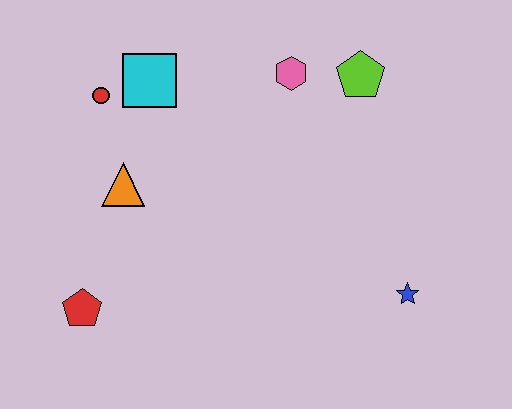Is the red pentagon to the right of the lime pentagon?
No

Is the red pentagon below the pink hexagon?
Yes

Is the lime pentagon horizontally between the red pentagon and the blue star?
Yes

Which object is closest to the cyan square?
The red circle is closest to the cyan square.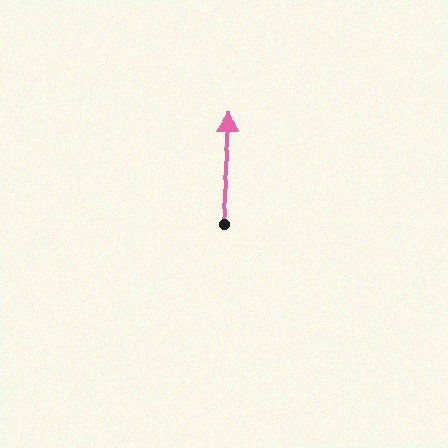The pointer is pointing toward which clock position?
Roughly 12 o'clock.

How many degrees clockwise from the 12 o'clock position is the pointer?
Approximately 4 degrees.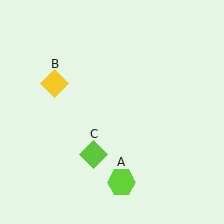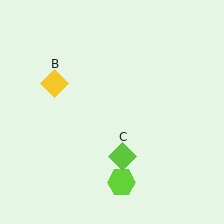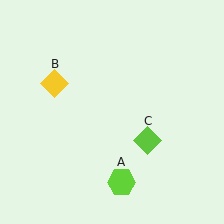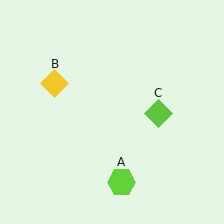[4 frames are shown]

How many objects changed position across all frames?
1 object changed position: lime diamond (object C).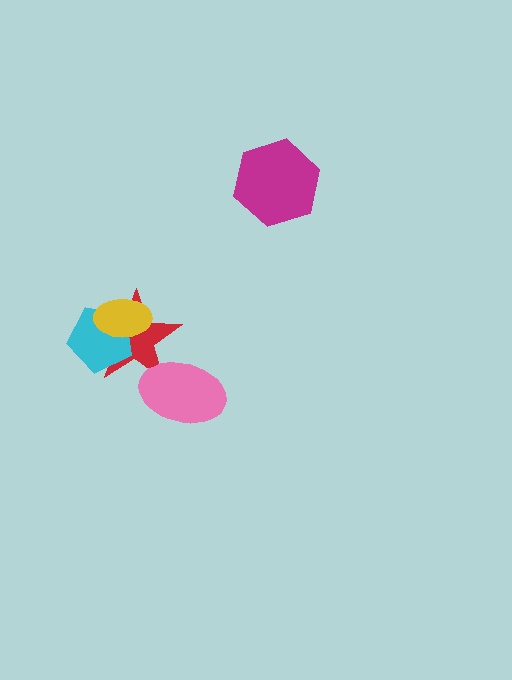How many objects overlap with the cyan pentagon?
2 objects overlap with the cyan pentagon.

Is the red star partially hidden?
Yes, it is partially covered by another shape.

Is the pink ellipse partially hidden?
No, no other shape covers it.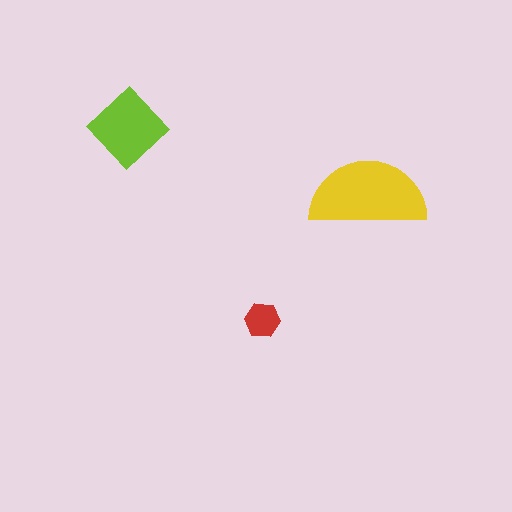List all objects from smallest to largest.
The red hexagon, the lime diamond, the yellow semicircle.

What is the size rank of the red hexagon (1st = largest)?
3rd.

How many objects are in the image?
There are 3 objects in the image.